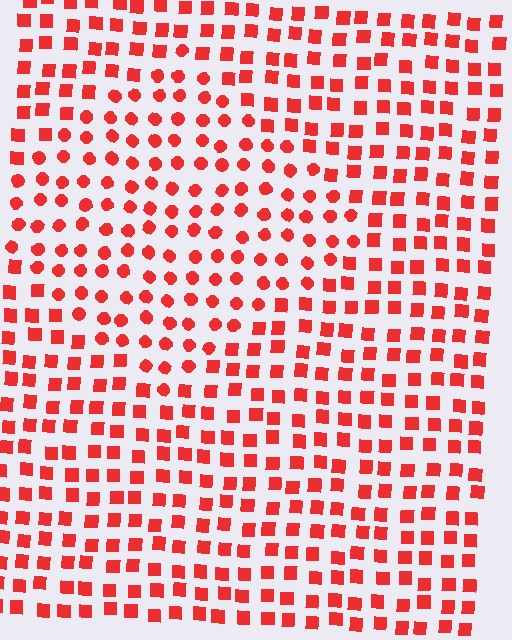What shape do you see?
I see a diamond.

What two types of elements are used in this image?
The image uses circles inside the diamond region and squares outside it.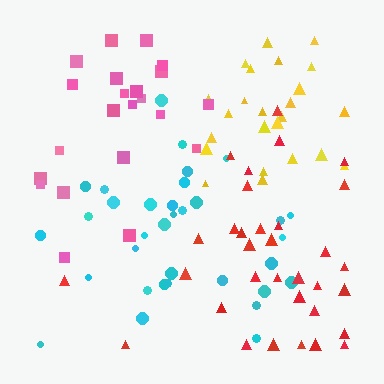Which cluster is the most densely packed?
Pink.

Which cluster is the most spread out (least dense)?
Cyan.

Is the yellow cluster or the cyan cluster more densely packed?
Yellow.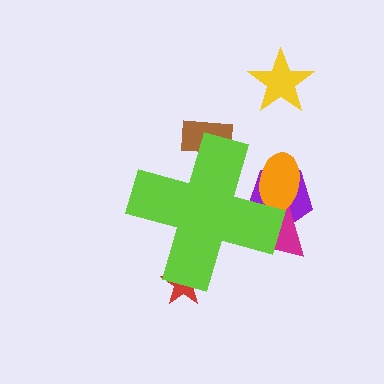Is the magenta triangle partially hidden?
Yes, the magenta triangle is partially hidden behind the lime cross.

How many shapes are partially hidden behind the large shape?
5 shapes are partially hidden.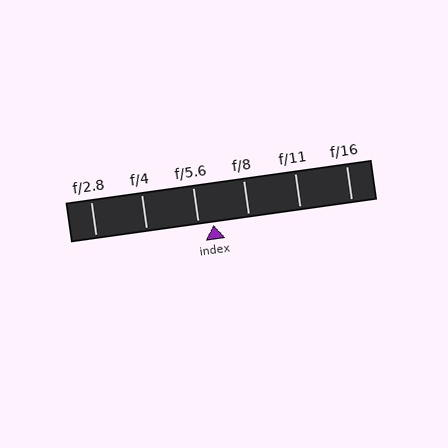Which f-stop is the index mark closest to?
The index mark is closest to f/5.6.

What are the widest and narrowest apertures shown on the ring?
The widest aperture shown is f/2.8 and the narrowest is f/16.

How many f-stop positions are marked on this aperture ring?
There are 6 f-stop positions marked.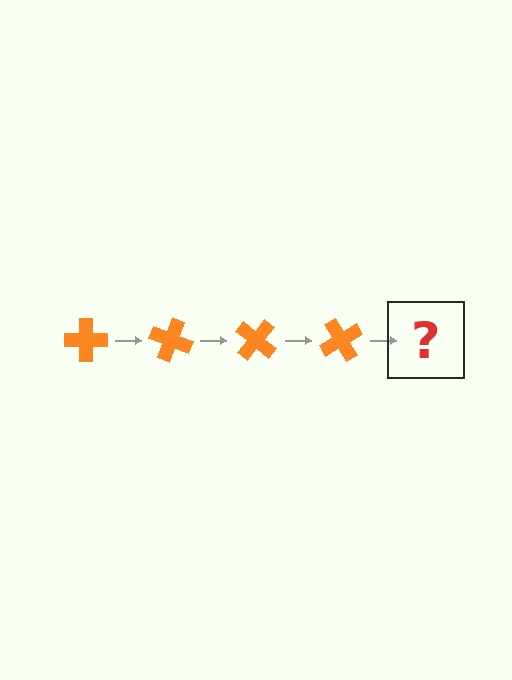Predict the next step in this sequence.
The next step is an orange cross rotated 80 degrees.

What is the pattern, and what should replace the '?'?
The pattern is that the cross rotates 20 degrees each step. The '?' should be an orange cross rotated 80 degrees.